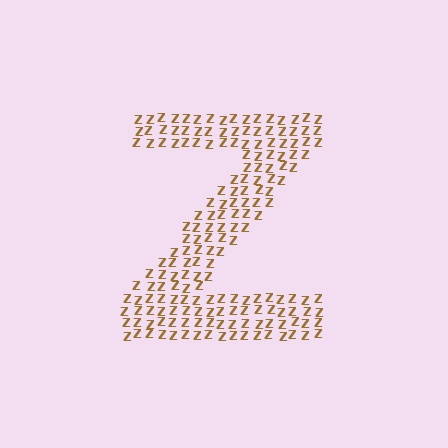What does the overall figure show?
The overall figure shows the letter Z.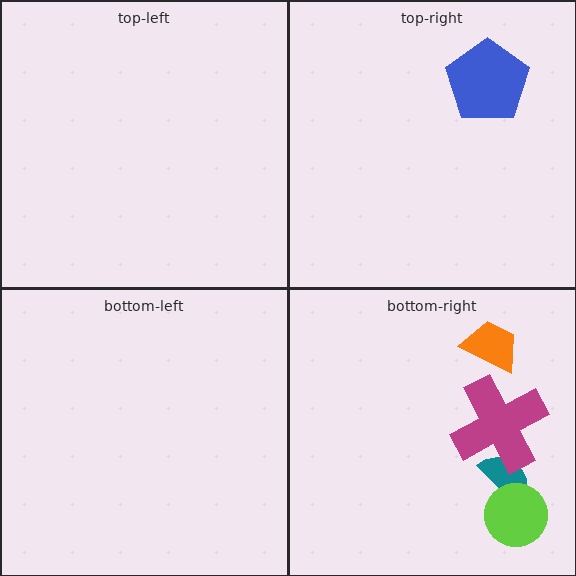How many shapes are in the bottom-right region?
4.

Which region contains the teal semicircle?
The bottom-right region.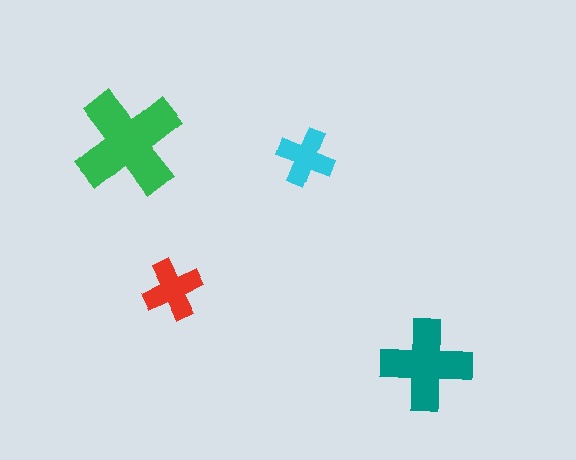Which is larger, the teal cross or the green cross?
The green one.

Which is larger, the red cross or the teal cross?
The teal one.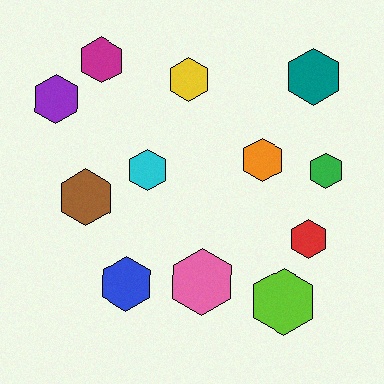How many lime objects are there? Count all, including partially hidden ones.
There is 1 lime object.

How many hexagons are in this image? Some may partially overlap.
There are 12 hexagons.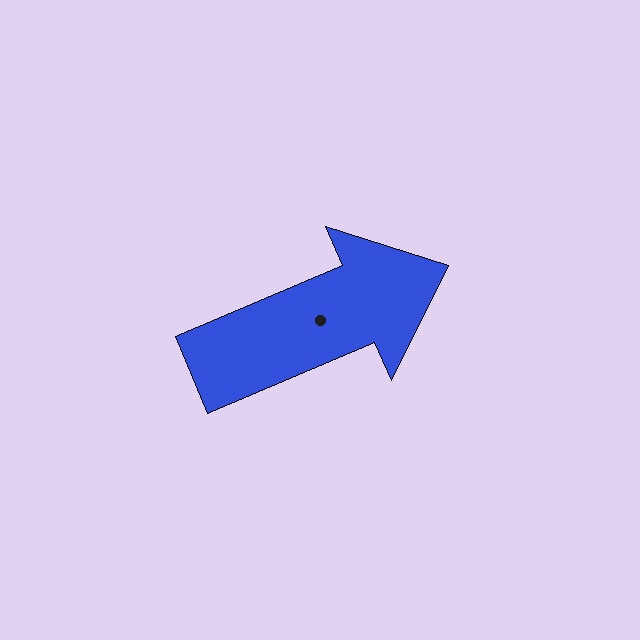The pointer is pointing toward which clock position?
Roughly 2 o'clock.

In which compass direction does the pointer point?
Northeast.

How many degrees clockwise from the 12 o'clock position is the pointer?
Approximately 67 degrees.